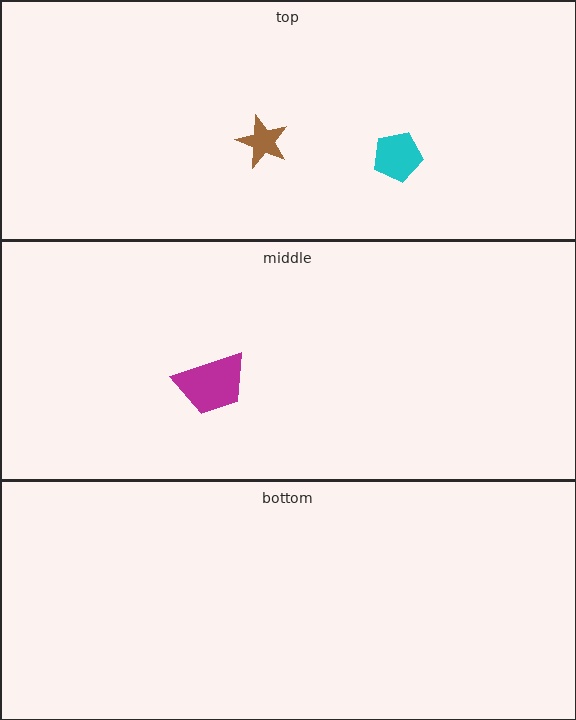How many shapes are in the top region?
2.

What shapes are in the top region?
The brown star, the cyan pentagon.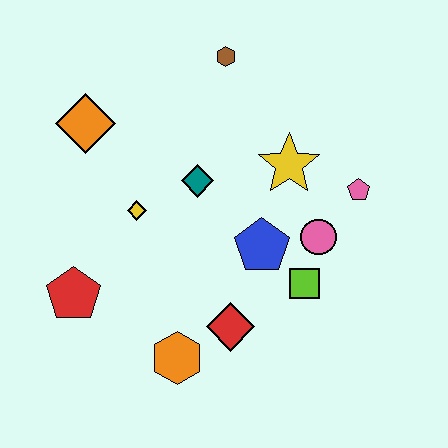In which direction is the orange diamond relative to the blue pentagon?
The orange diamond is to the left of the blue pentagon.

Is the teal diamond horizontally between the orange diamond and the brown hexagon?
Yes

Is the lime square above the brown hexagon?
No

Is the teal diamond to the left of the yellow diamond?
No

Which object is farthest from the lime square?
The orange diamond is farthest from the lime square.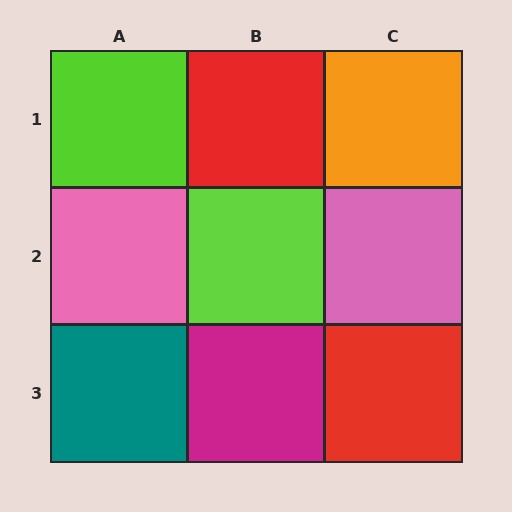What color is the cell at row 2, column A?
Pink.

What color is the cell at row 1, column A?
Lime.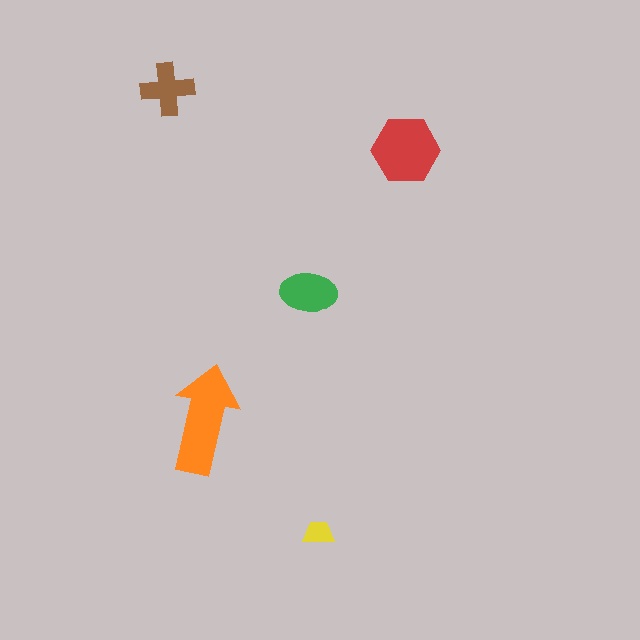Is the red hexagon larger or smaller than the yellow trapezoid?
Larger.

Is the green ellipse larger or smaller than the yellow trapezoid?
Larger.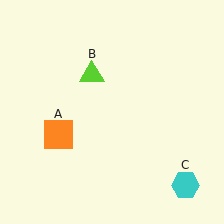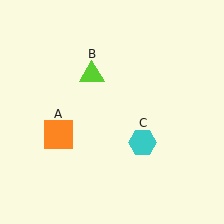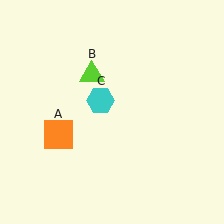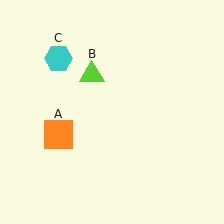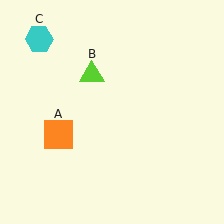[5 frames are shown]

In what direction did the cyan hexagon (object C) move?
The cyan hexagon (object C) moved up and to the left.